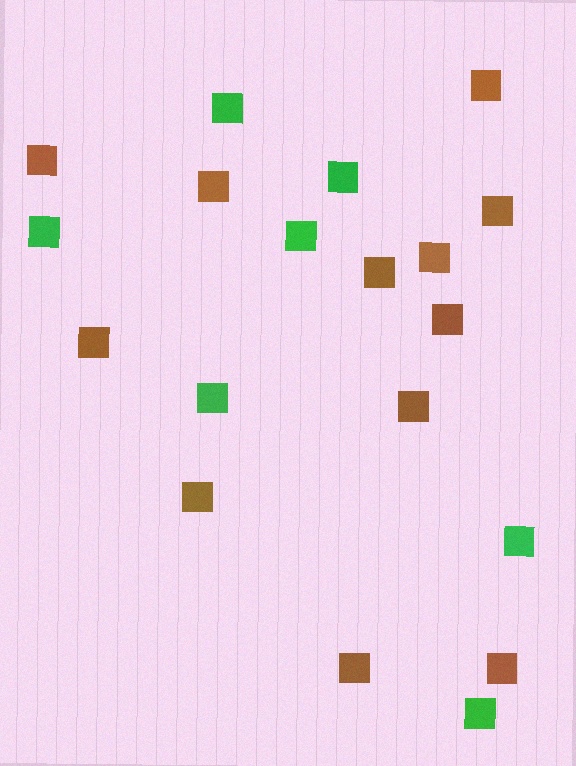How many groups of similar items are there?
There are 2 groups: one group of brown squares (12) and one group of green squares (7).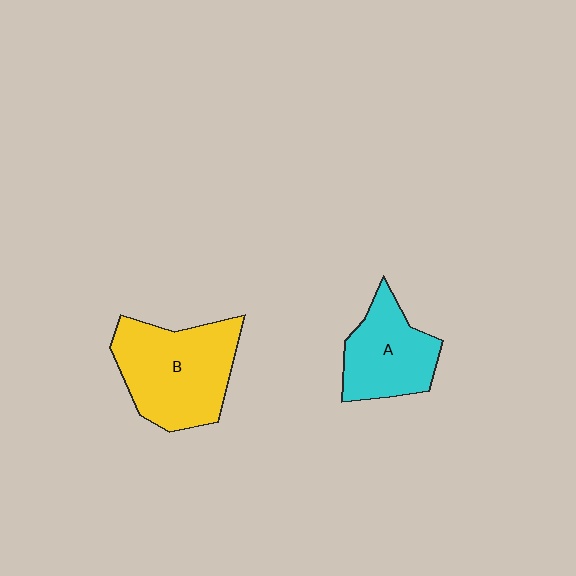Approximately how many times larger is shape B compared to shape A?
Approximately 1.4 times.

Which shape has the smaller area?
Shape A (cyan).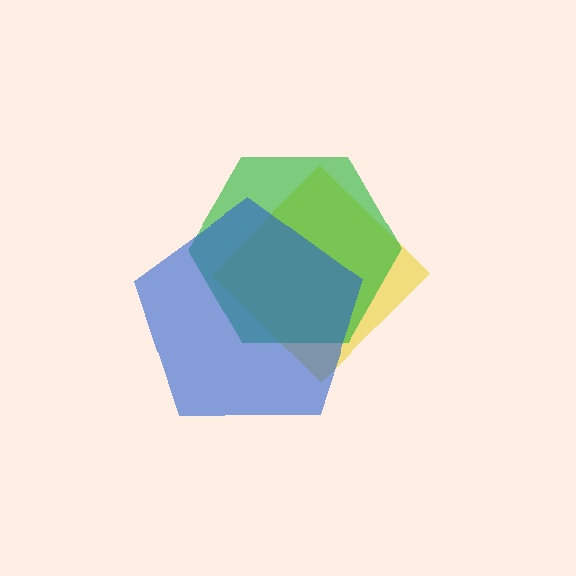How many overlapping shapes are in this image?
There are 3 overlapping shapes in the image.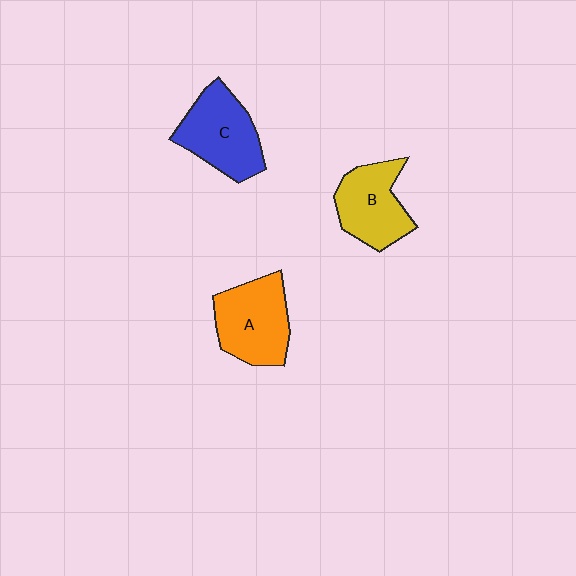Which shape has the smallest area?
Shape B (yellow).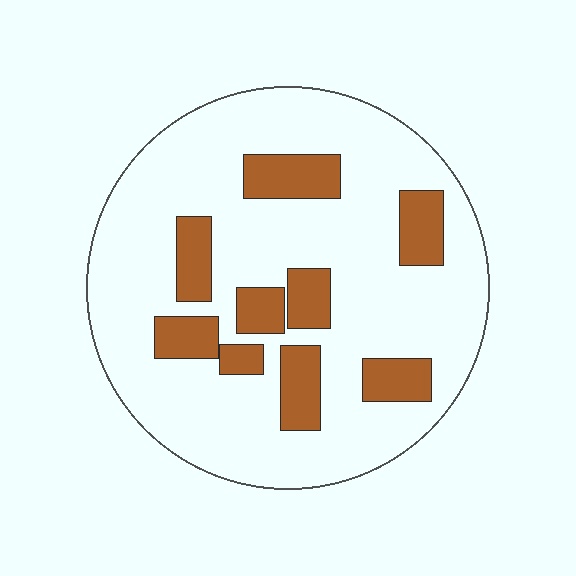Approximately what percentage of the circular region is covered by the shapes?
Approximately 20%.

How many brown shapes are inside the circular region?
9.